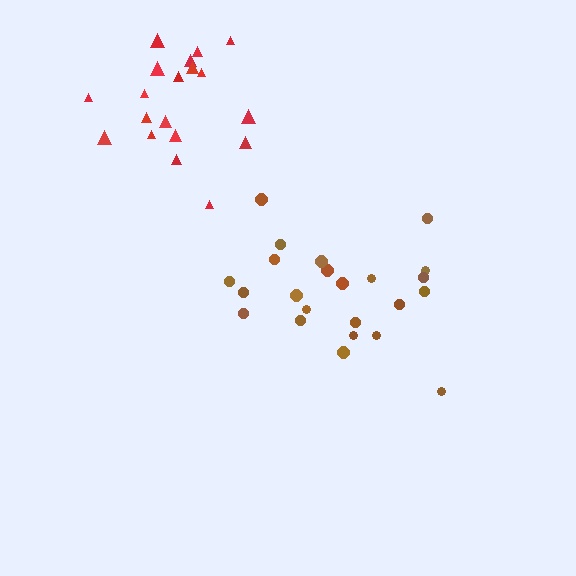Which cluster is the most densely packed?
Red.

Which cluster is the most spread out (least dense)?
Brown.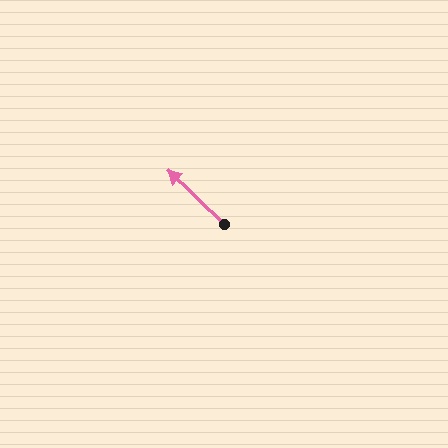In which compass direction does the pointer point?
Northwest.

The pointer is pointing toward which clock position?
Roughly 10 o'clock.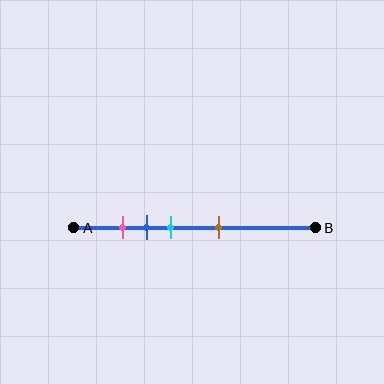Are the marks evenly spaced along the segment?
No, the marks are not evenly spaced.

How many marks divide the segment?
There are 4 marks dividing the segment.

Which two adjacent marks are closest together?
The pink and blue marks are the closest adjacent pair.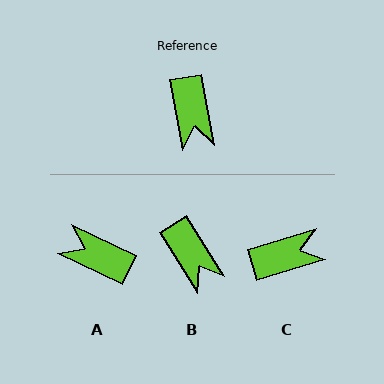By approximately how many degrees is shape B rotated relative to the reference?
Approximately 21 degrees counter-clockwise.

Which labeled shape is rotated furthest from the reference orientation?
A, about 126 degrees away.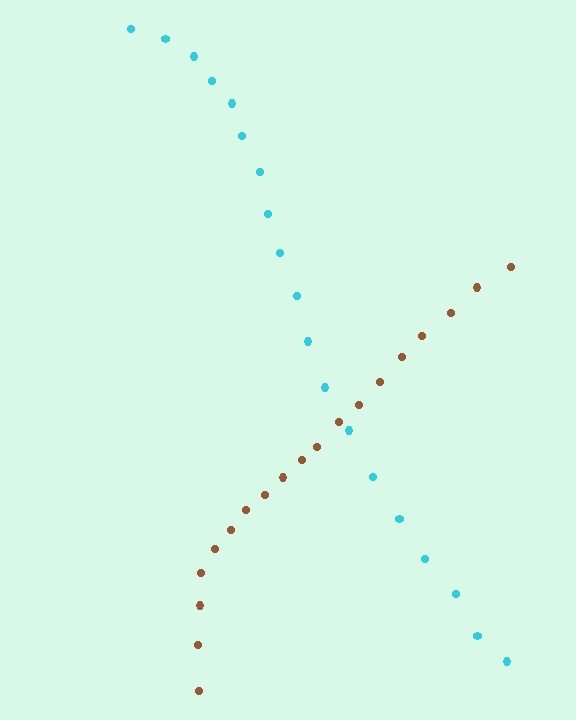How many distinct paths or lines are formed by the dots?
There are 2 distinct paths.